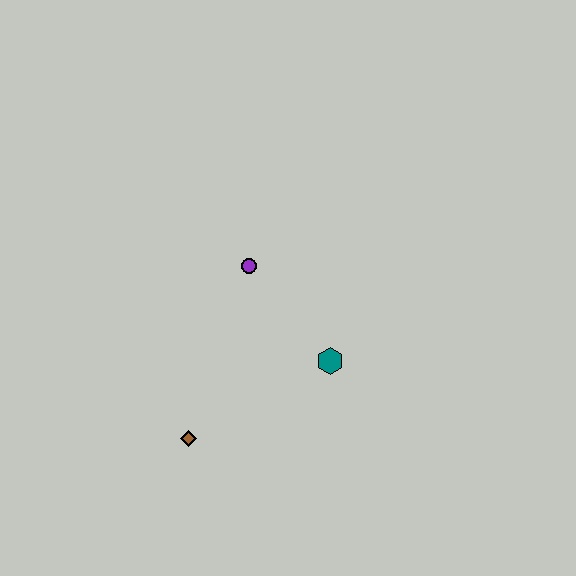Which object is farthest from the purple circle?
The brown diamond is farthest from the purple circle.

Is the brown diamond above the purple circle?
No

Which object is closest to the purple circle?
The teal hexagon is closest to the purple circle.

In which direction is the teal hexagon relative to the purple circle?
The teal hexagon is below the purple circle.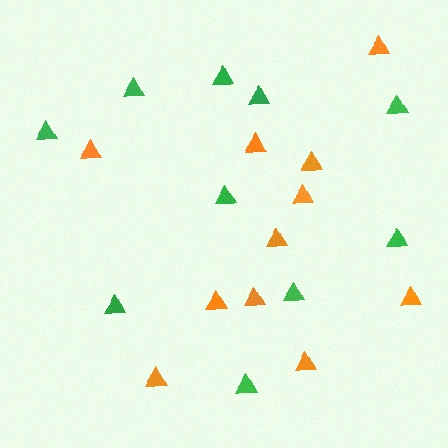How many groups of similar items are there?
There are 2 groups: one group of green triangles (10) and one group of orange triangles (11).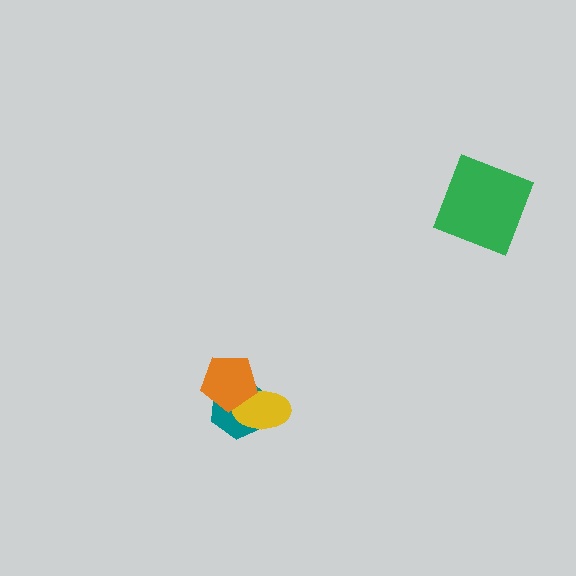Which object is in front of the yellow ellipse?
The orange pentagon is in front of the yellow ellipse.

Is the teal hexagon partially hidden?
Yes, it is partially covered by another shape.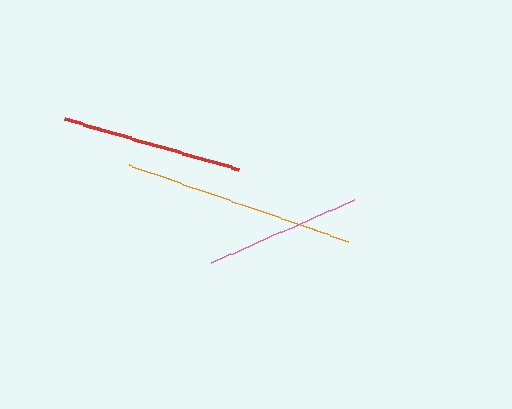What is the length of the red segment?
The red segment is approximately 182 pixels long.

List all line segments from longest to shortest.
From longest to shortest: orange, red, pink.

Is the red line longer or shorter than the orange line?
The orange line is longer than the red line.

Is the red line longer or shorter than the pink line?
The red line is longer than the pink line.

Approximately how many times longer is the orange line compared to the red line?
The orange line is approximately 1.3 times the length of the red line.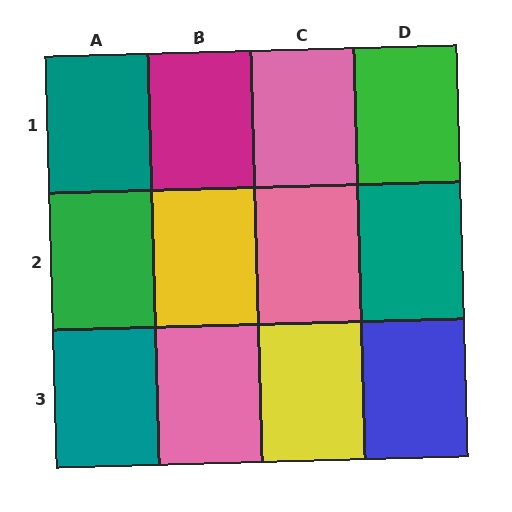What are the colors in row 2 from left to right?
Green, yellow, pink, teal.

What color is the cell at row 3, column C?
Yellow.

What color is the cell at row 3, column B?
Pink.